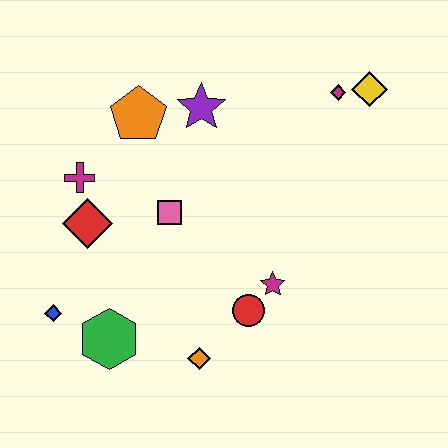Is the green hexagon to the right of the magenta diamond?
No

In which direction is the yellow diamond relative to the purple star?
The yellow diamond is to the right of the purple star.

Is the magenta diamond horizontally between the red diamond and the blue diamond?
No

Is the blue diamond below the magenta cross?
Yes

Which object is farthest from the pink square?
The yellow diamond is farthest from the pink square.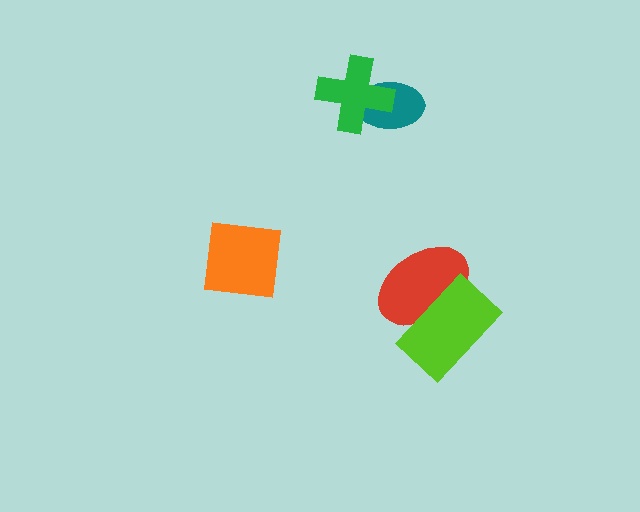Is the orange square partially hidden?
No, no other shape covers it.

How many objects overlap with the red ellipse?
1 object overlaps with the red ellipse.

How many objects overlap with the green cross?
1 object overlaps with the green cross.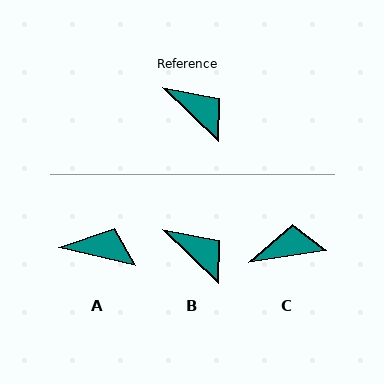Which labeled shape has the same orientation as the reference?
B.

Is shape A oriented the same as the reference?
No, it is off by about 31 degrees.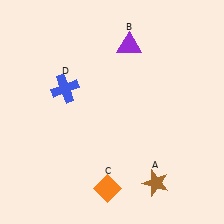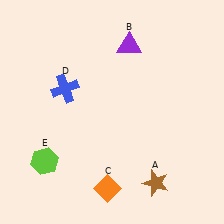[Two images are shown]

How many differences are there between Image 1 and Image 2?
There is 1 difference between the two images.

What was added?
A lime hexagon (E) was added in Image 2.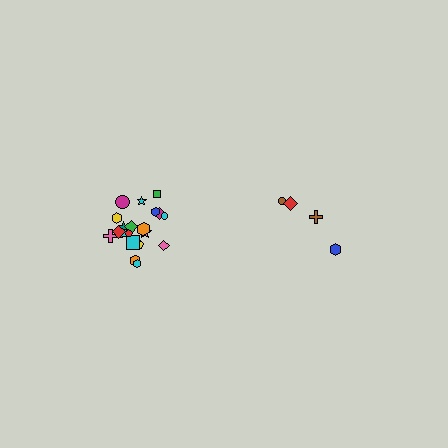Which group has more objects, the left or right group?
The left group.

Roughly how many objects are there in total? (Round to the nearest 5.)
Roughly 25 objects in total.